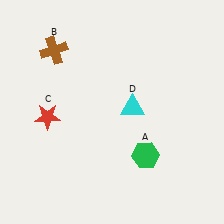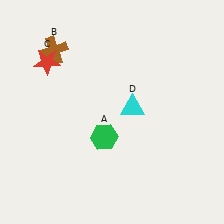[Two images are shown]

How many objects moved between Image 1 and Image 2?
2 objects moved between the two images.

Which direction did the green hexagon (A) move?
The green hexagon (A) moved left.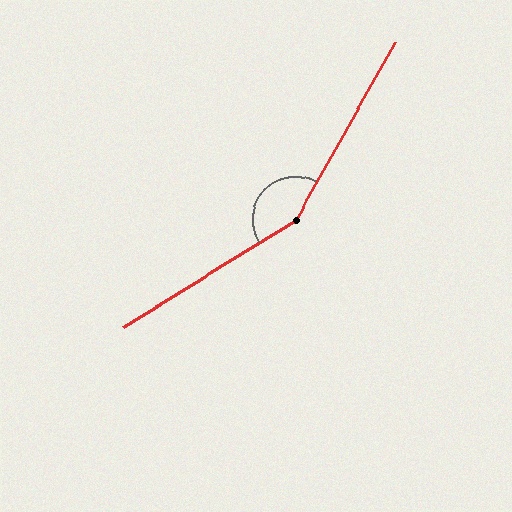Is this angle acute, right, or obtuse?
It is obtuse.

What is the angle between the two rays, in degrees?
Approximately 151 degrees.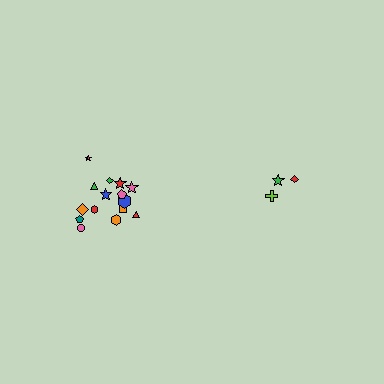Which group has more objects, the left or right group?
The left group.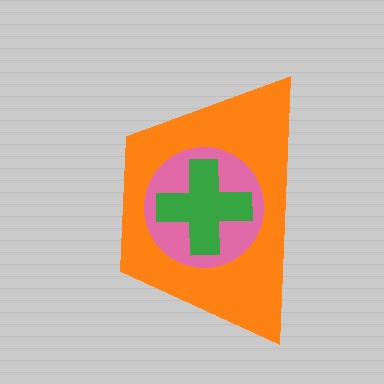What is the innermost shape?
The green cross.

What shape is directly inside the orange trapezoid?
The pink circle.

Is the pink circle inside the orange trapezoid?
Yes.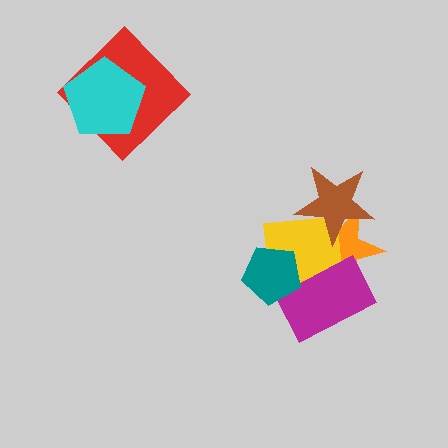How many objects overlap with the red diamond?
1 object overlaps with the red diamond.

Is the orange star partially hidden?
Yes, it is partially covered by another shape.